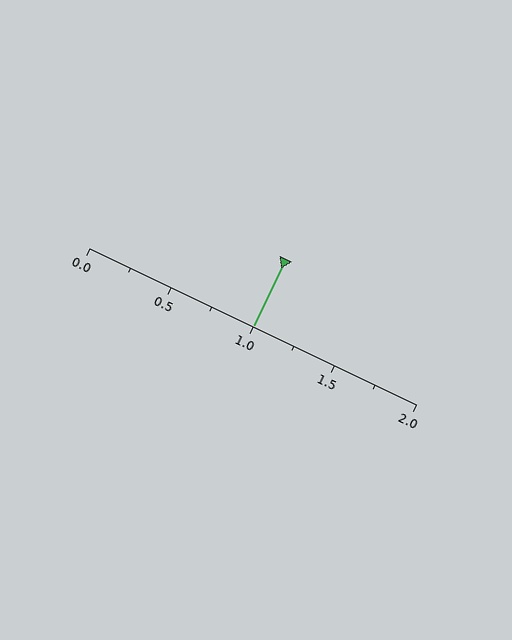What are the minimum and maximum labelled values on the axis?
The axis runs from 0.0 to 2.0.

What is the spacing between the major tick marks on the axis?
The major ticks are spaced 0.5 apart.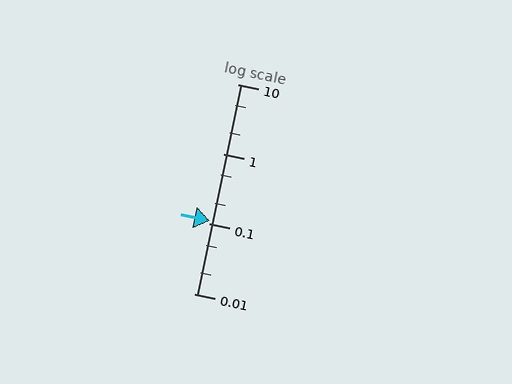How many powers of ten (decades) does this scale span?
The scale spans 3 decades, from 0.01 to 10.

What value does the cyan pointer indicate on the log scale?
The pointer indicates approximately 0.11.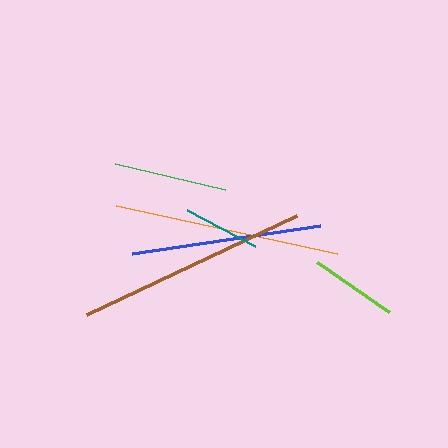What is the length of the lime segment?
The lime segment is approximately 88 pixels long.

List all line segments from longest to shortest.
From longest to shortest: brown, orange, blue, green, lime, teal.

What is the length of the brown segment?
The brown segment is approximately 231 pixels long.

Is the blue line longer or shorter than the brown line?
The brown line is longer than the blue line.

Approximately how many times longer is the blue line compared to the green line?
The blue line is approximately 1.7 times the length of the green line.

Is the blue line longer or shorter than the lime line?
The blue line is longer than the lime line.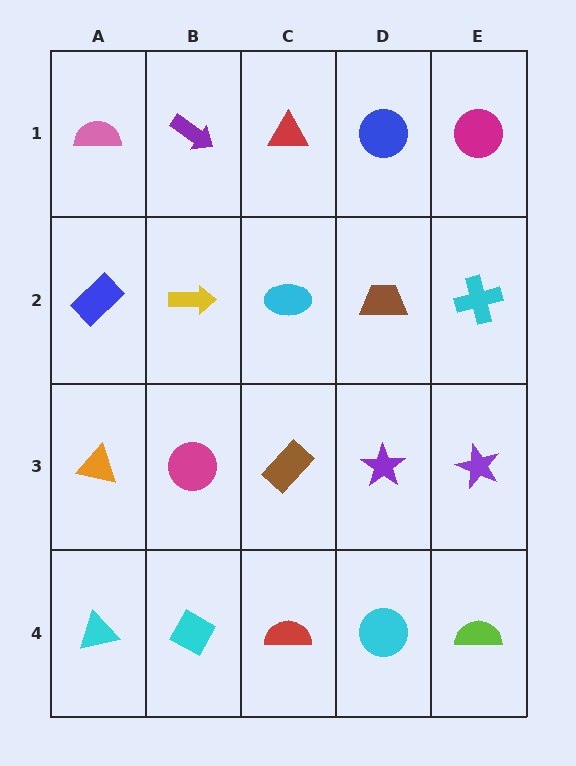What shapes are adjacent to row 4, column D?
A purple star (row 3, column D), a red semicircle (row 4, column C), a lime semicircle (row 4, column E).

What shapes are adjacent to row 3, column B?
A yellow arrow (row 2, column B), a cyan diamond (row 4, column B), an orange triangle (row 3, column A), a brown rectangle (row 3, column C).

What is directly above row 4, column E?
A purple star.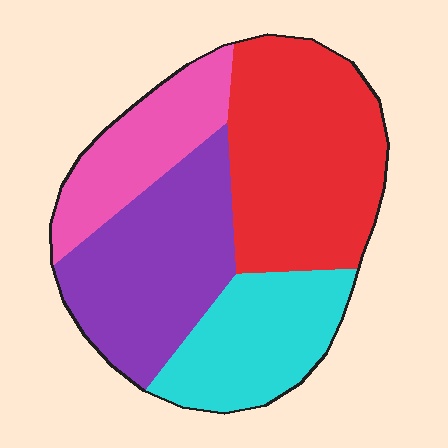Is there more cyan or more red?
Red.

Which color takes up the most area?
Red, at roughly 35%.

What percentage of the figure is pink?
Pink covers 17% of the figure.